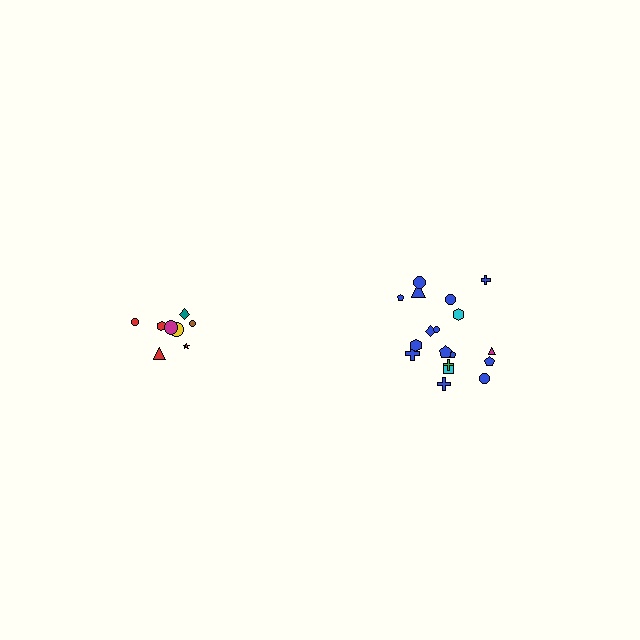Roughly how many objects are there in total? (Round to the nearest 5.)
Roughly 25 objects in total.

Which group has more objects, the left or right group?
The right group.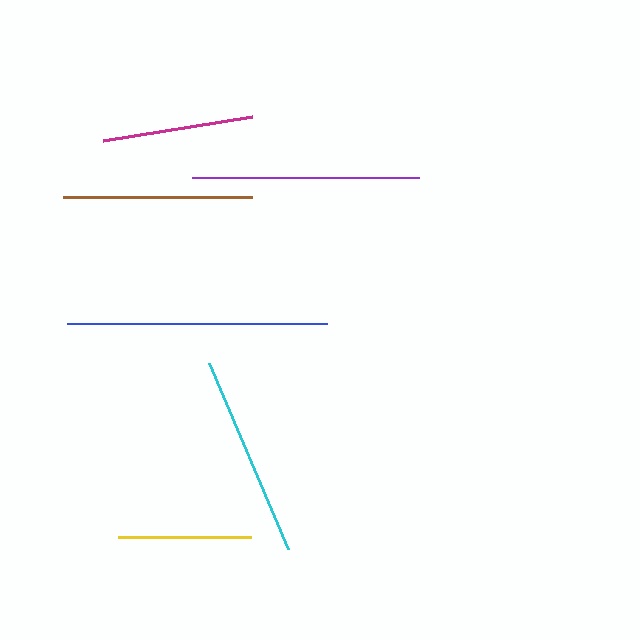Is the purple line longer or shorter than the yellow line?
The purple line is longer than the yellow line.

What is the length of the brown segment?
The brown segment is approximately 189 pixels long.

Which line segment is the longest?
The blue line is the longest at approximately 260 pixels.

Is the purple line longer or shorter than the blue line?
The blue line is longer than the purple line.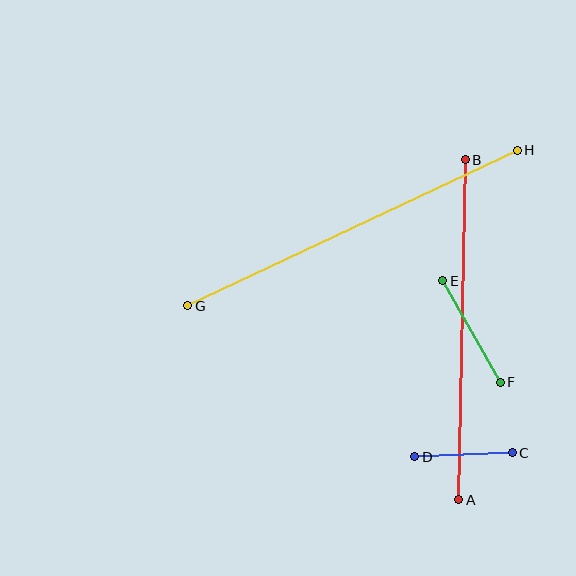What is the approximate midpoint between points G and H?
The midpoint is at approximately (353, 228) pixels.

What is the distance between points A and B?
The distance is approximately 340 pixels.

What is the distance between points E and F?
The distance is approximately 117 pixels.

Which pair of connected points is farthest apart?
Points G and H are farthest apart.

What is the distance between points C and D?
The distance is approximately 98 pixels.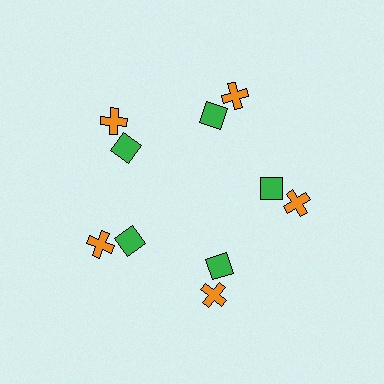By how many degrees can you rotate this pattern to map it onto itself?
The pattern maps onto itself every 72 degrees of rotation.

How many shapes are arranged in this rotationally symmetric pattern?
There are 10 shapes, arranged in 5 groups of 2.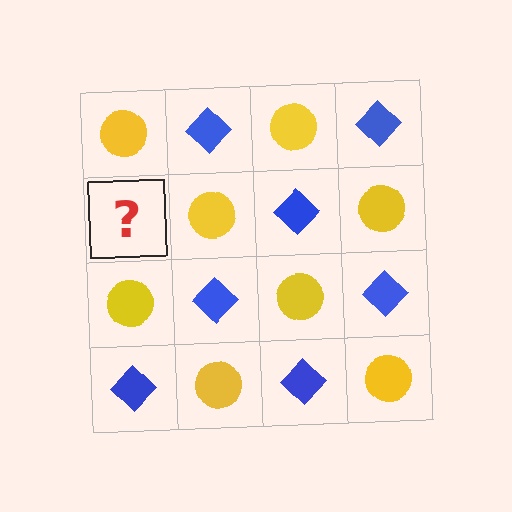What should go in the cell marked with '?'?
The missing cell should contain a blue diamond.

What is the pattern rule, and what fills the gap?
The rule is that it alternates yellow circle and blue diamond in a checkerboard pattern. The gap should be filled with a blue diamond.